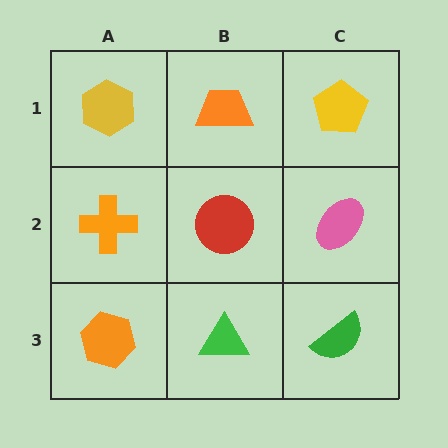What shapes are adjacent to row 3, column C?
A pink ellipse (row 2, column C), a green triangle (row 3, column B).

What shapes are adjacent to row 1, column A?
An orange cross (row 2, column A), an orange trapezoid (row 1, column B).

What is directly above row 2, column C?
A yellow pentagon.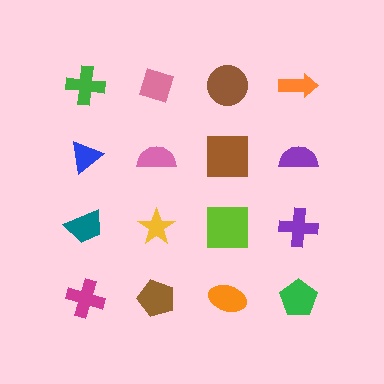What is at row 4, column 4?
A green pentagon.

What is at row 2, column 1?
A blue triangle.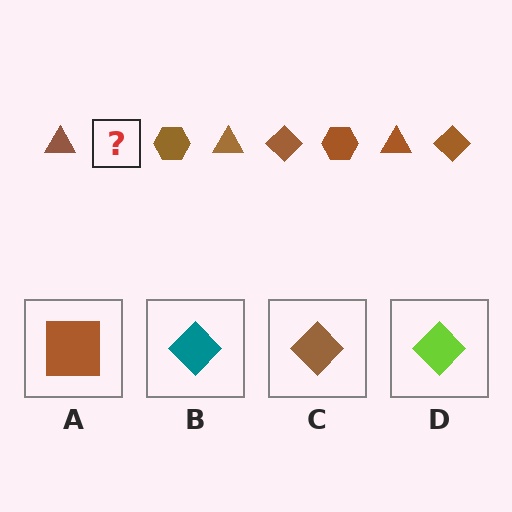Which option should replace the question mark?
Option C.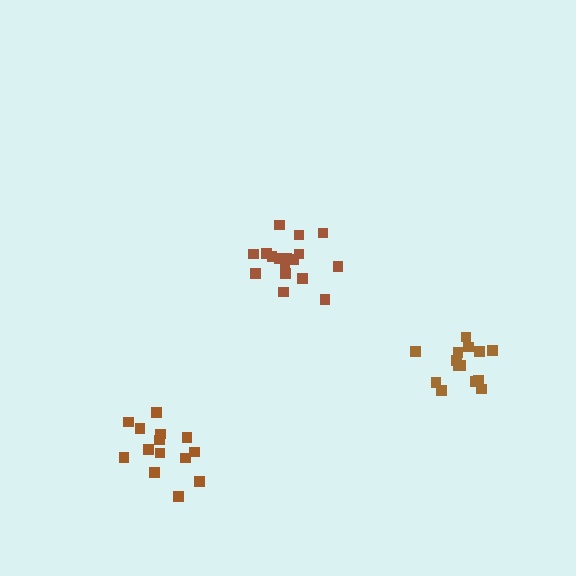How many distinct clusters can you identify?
There are 3 distinct clusters.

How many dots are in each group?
Group 1: 14 dots, Group 2: 17 dots, Group 3: 14 dots (45 total).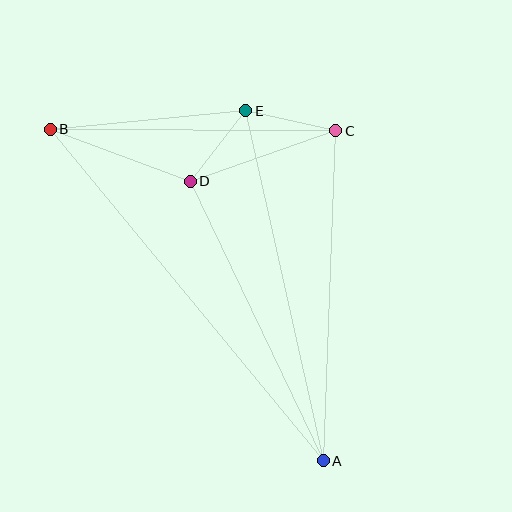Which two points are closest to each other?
Points D and E are closest to each other.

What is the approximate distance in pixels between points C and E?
The distance between C and E is approximately 93 pixels.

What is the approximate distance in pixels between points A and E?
The distance between A and E is approximately 359 pixels.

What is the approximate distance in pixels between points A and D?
The distance between A and D is approximately 309 pixels.